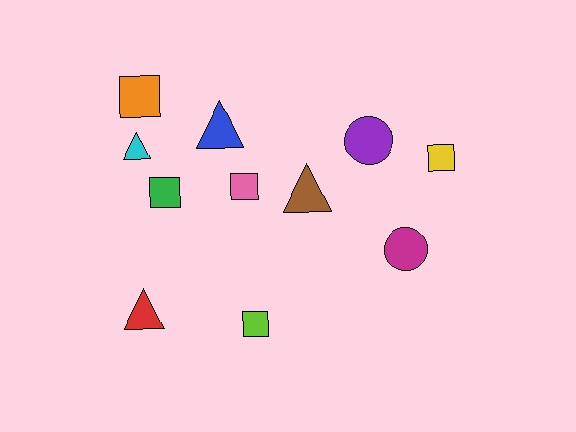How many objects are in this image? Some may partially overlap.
There are 11 objects.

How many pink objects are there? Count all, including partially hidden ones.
There is 1 pink object.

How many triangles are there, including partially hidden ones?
There are 4 triangles.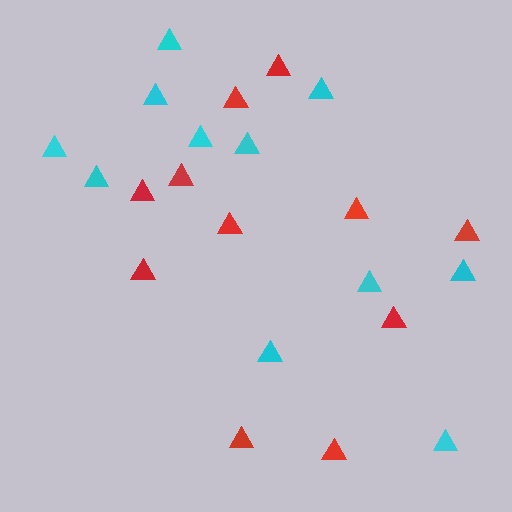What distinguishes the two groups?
There are 2 groups: one group of cyan triangles (11) and one group of red triangles (11).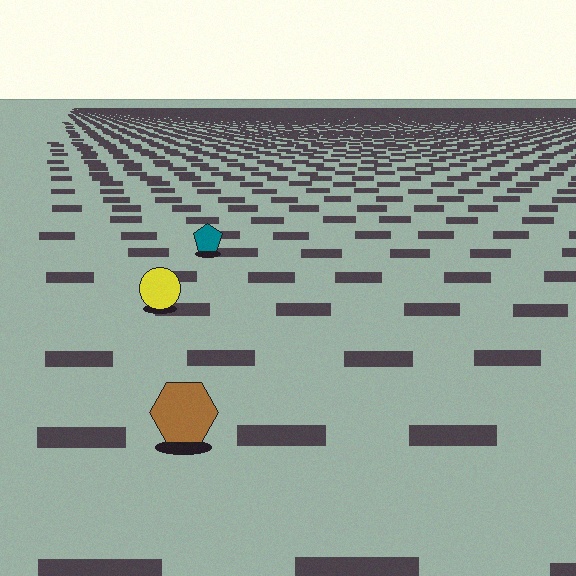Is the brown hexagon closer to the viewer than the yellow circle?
Yes. The brown hexagon is closer — you can tell from the texture gradient: the ground texture is coarser near it.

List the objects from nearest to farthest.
From nearest to farthest: the brown hexagon, the yellow circle, the teal pentagon.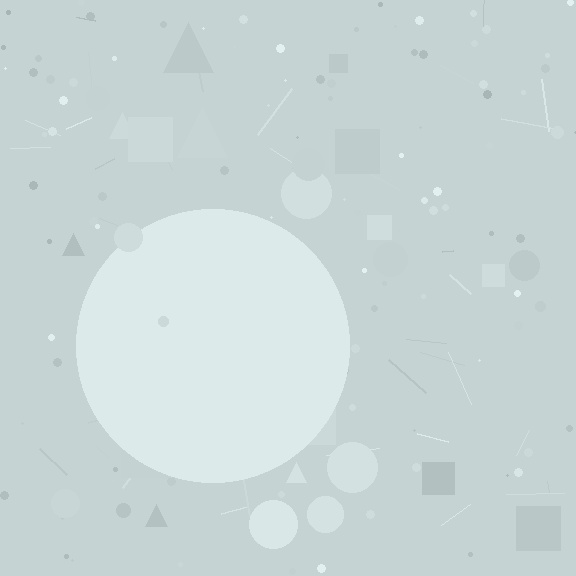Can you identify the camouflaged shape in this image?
The camouflaged shape is a circle.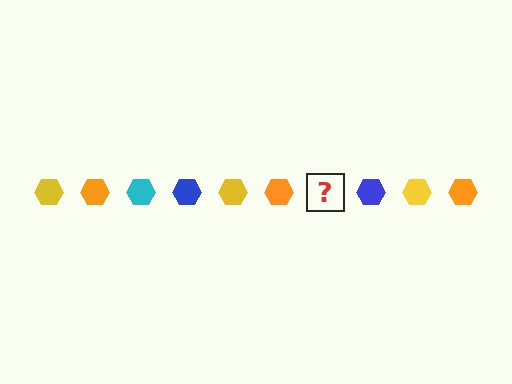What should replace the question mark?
The question mark should be replaced with a cyan hexagon.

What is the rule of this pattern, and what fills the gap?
The rule is that the pattern cycles through yellow, orange, cyan, blue hexagons. The gap should be filled with a cyan hexagon.